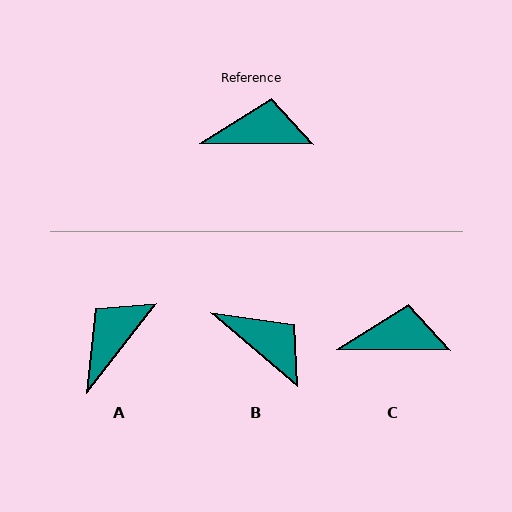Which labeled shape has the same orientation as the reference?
C.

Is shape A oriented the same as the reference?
No, it is off by about 52 degrees.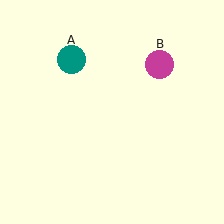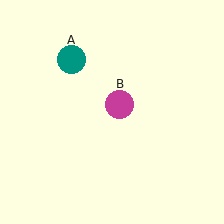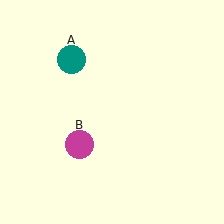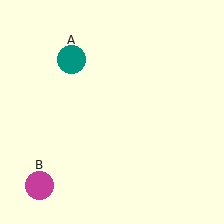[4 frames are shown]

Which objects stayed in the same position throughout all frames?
Teal circle (object A) remained stationary.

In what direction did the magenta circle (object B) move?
The magenta circle (object B) moved down and to the left.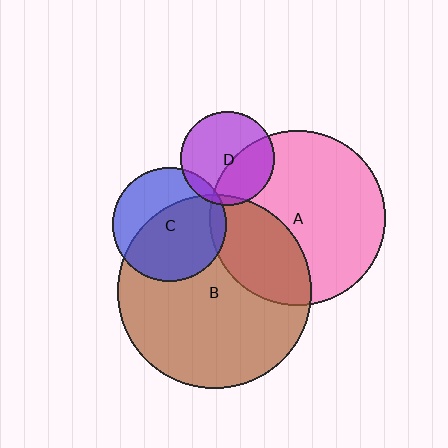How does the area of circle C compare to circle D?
Approximately 1.5 times.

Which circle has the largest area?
Circle B (brown).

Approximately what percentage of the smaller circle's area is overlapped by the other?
Approximately 5%.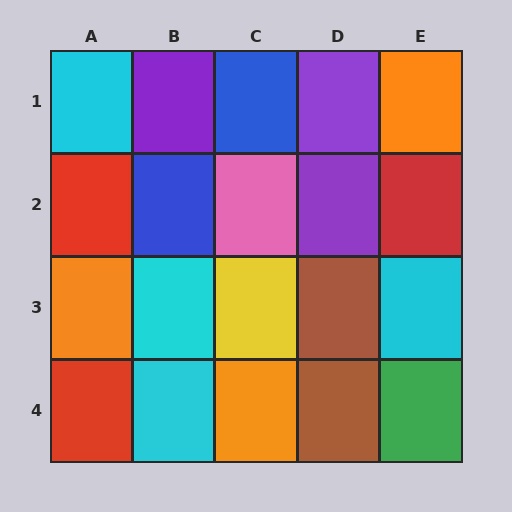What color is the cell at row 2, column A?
Red.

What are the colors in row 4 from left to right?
Red, cyan, orange, brown, green.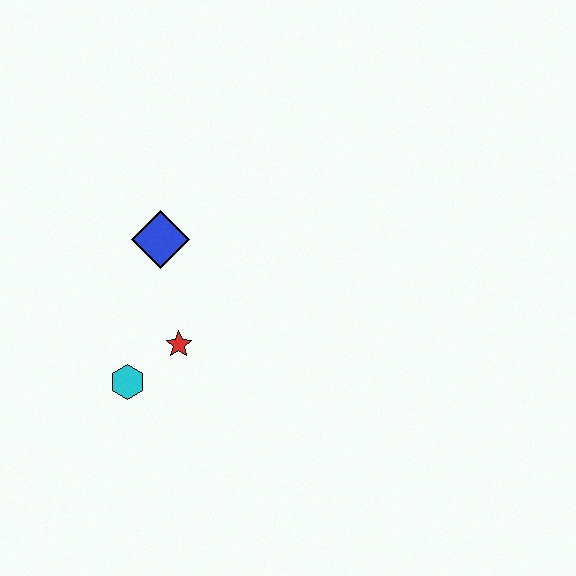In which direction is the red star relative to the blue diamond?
The red star is below the blue diamond.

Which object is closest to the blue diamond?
The red star is closest to the blue diamond.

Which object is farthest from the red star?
The blue diamond is farthest from the red star.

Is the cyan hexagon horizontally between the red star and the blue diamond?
No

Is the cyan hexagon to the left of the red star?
Yes